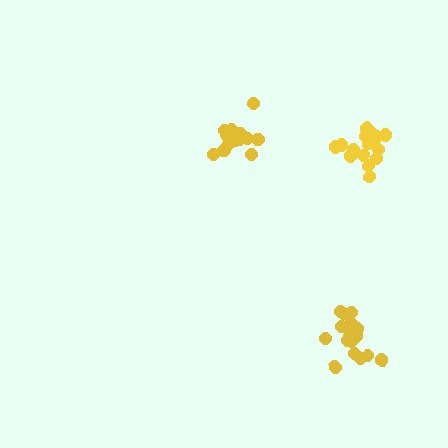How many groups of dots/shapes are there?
There are 3 groups.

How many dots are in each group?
Group 1: 18 dots, Group 2: 15 dots, Group 3: 13 dots (46 total).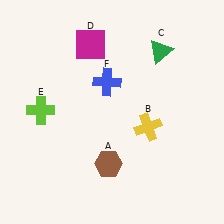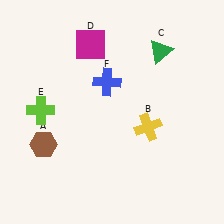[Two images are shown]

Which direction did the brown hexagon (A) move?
The brown hexagon (A) moved left.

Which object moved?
The brown hexagon (A) moved left.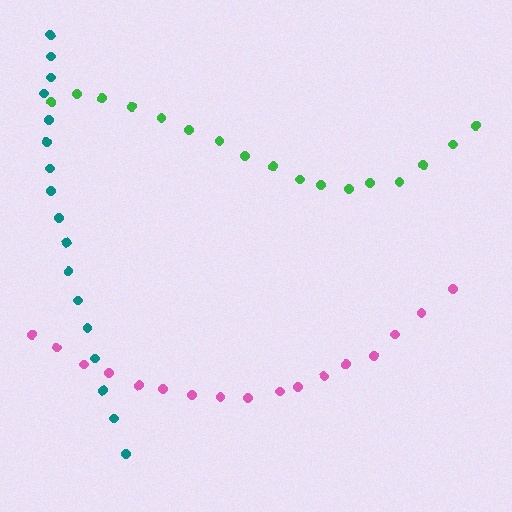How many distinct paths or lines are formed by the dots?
There are 3 distinct paths.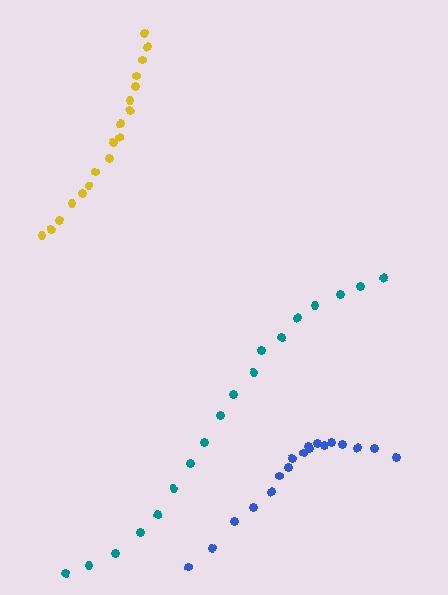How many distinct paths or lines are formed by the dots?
There are 3 distinct paths.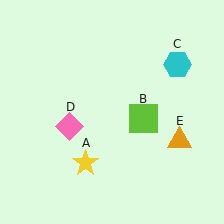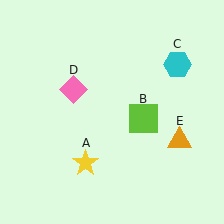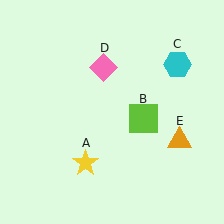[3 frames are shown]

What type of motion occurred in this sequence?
The pink diamond (object D) rotated clockwise around the center of the scene.